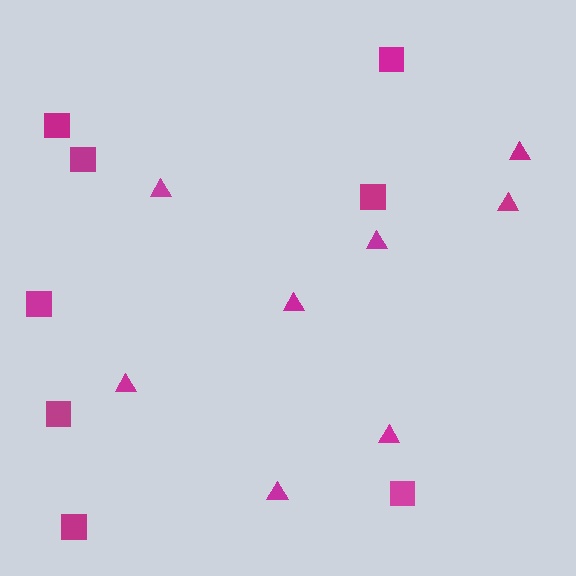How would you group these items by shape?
There are 2 groups: one group of squares (8) and one group of triangles (8).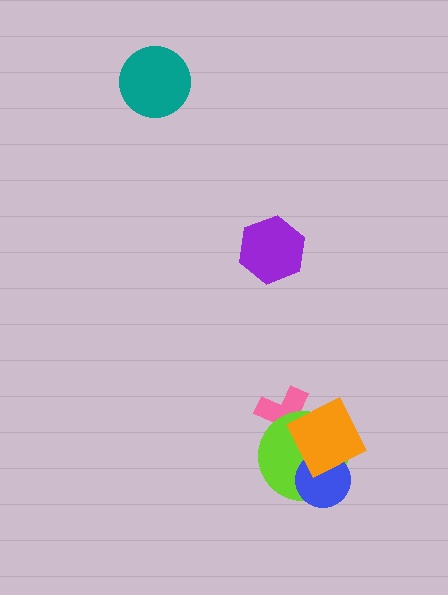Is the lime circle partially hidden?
Yes, it is partially covered by another shape.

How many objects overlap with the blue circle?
2 objects overlap with the blue circle.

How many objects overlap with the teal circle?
0 objects overlap with the teal circle.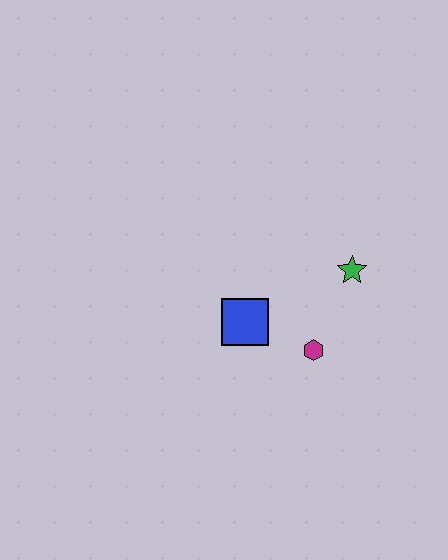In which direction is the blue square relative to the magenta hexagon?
The blue square is to the left of the magenta hexagon.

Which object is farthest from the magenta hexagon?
The green star is farthest from the magenta hexagon.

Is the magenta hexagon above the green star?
No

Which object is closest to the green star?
The magenta hexagon is closest to the green star.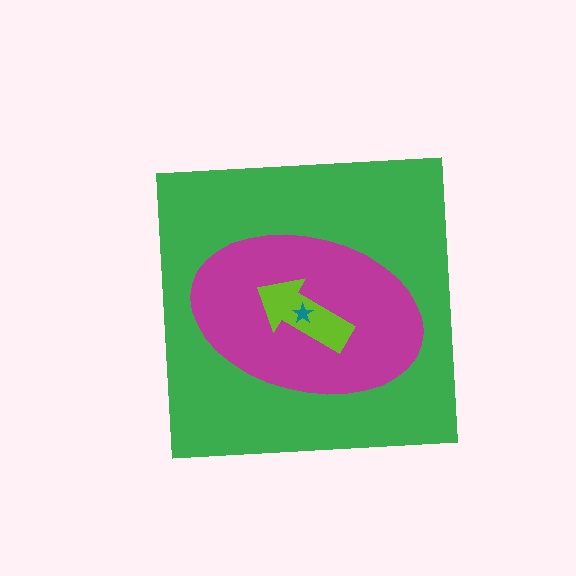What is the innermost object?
The teal star.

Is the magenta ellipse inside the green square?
Yes.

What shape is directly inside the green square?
The magenta ellipse.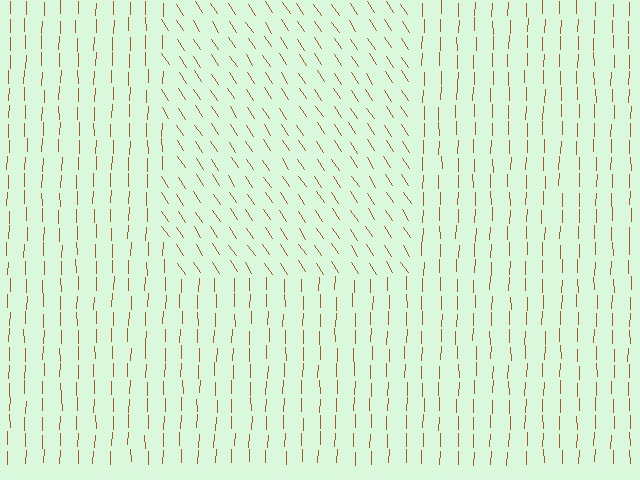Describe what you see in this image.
The image is filled with small brown line segments. A rectangle region in the image has lines oriented differently from the surrounding lines, creating a visible texture boundary.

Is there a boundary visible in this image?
Yes, there is a texture boundary formed by a change in line orientation.